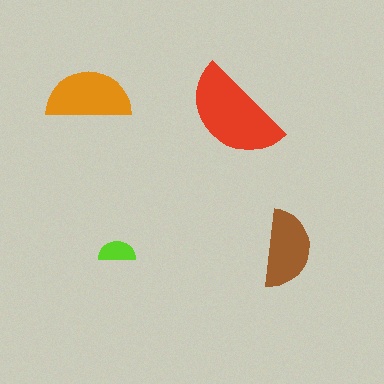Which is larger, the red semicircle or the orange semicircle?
The red one.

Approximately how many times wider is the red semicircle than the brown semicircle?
About 1.5 times wider.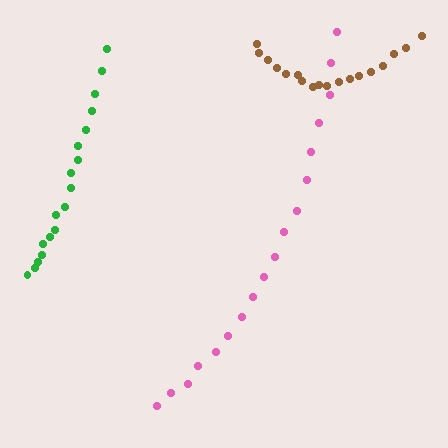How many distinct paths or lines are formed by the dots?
There are 3 distinct paths.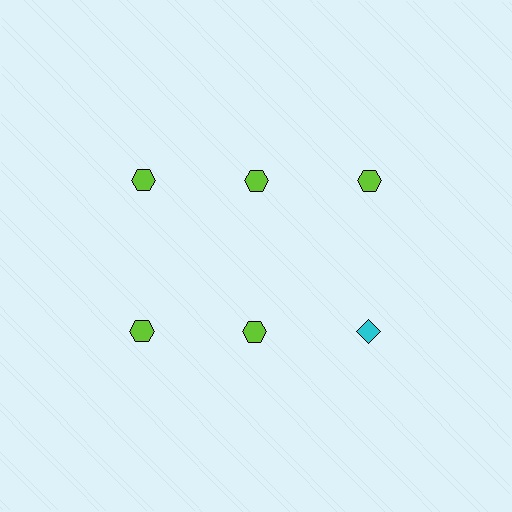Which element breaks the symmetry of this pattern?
The cyan diamond in the second row, center column breaks the symmetry. All other shapes are lime hexagons.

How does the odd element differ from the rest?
It differs in both color (cyan instead of lime) and shape (diamond instead of hexagon).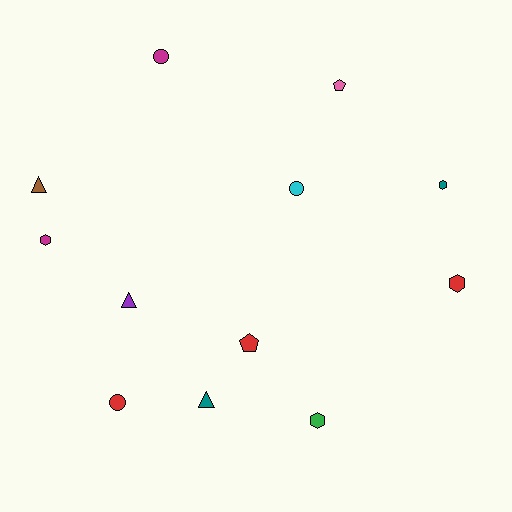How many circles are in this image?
There are 3 circles.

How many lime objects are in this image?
There are no lime objects.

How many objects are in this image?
There are 12 objects.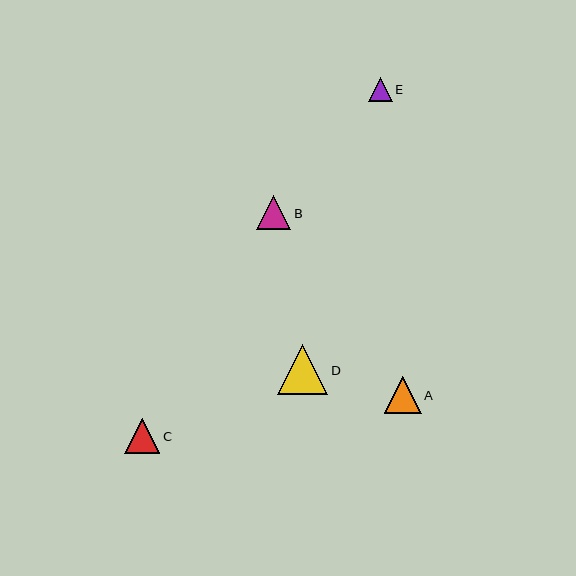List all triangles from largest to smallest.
From largest to smallest: D, A, C, B, E.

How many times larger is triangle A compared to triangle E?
Triangle A is approximately 1.6 times the size of triangle E.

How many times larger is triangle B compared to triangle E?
Triangle B is approximately 1.5 times the size of triangle E.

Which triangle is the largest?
Triangle D is the largest with a size of approximately 51 pixels.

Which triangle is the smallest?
Triangle E is the smallest with a size of approximately 23 pixels.